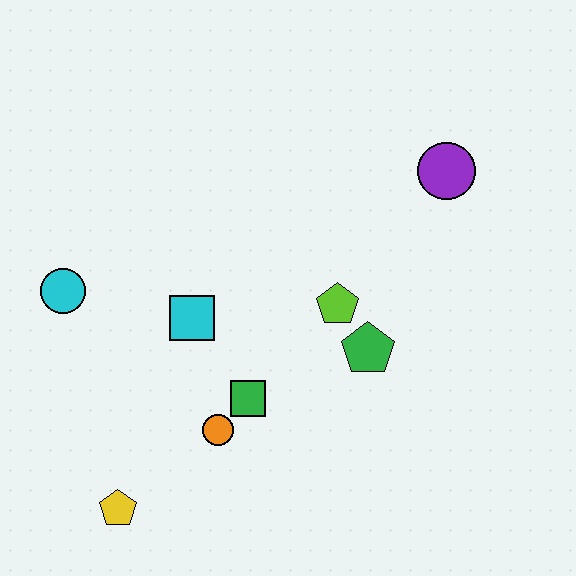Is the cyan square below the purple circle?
Yes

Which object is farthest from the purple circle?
The yellow pentagon is farthest from the purple circle.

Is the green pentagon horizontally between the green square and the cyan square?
No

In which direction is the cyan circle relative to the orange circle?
The cyan circle is to the left of the orange circle.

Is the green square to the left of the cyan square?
No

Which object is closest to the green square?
The orange circle is closest to the green square.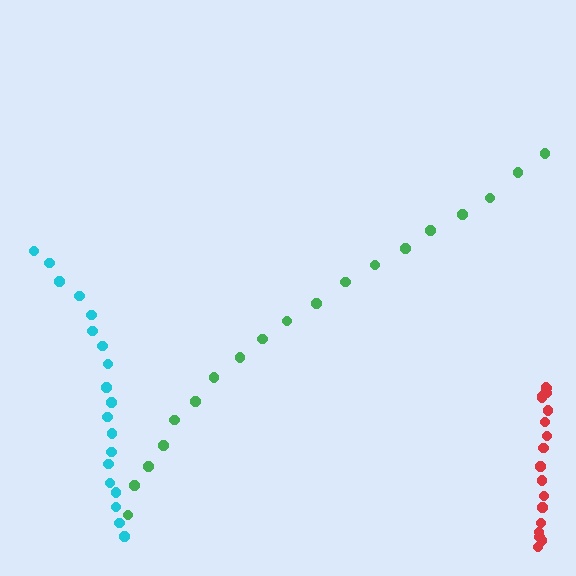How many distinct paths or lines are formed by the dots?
There are 3 distinct paths.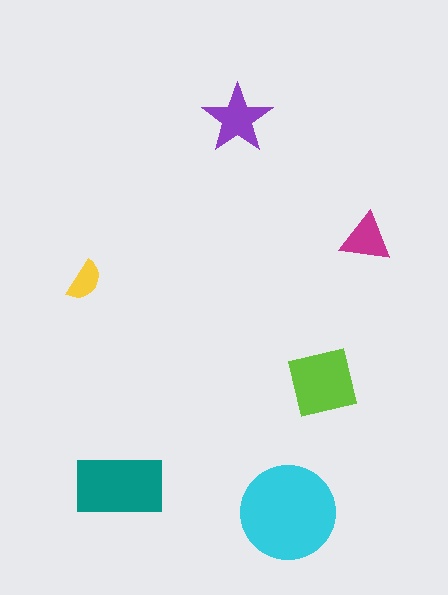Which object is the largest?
The cyan circle.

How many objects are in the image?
There are 6 objects in the image.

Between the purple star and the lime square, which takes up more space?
The lime square.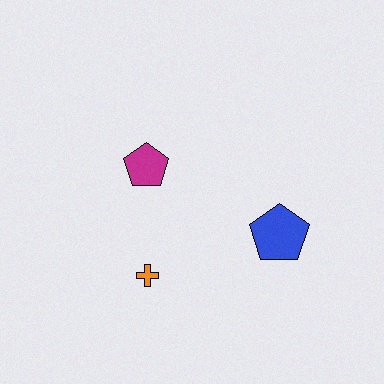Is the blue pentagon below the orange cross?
No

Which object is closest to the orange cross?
The magenta pentagon is closest to the orange cross.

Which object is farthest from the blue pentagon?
The magenta pentagon is farthest from the blue pentagon.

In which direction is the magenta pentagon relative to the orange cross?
The magenta pentagon is above the orange cross.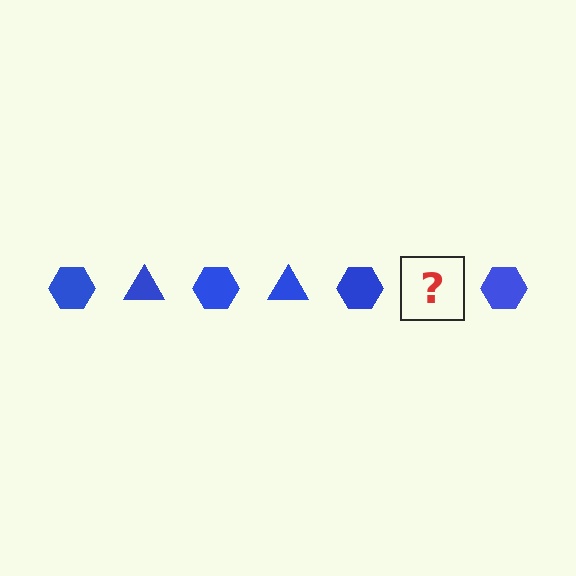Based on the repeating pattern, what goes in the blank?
The blank should be a blue triangle.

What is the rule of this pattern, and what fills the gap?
The rule is that the pattern cycles through hexagon, triangle shapes in blue. The gap should be filled with a blue triangle.